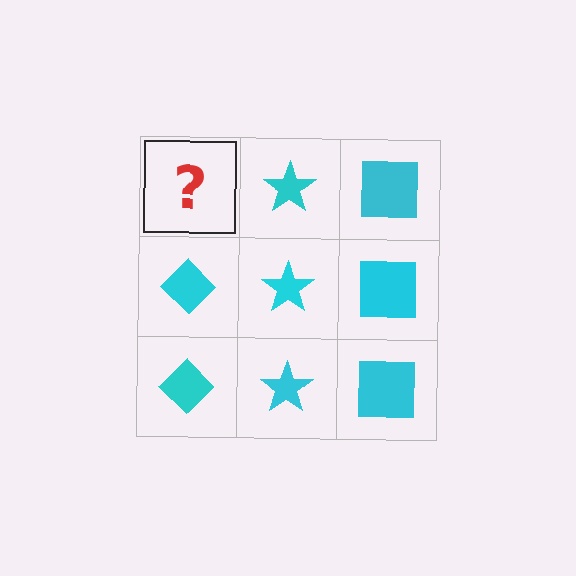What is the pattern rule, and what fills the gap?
The rule is that each column has a consistent shape. The gap should be filled with a cyan diamond.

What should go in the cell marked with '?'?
The missing cell should contain a cyan diamond.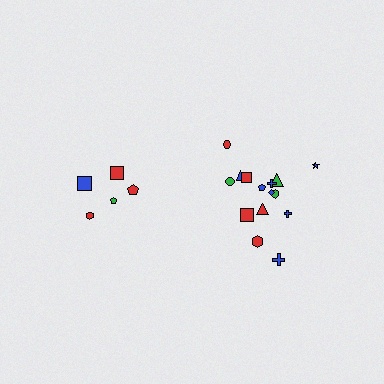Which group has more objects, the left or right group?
The right group.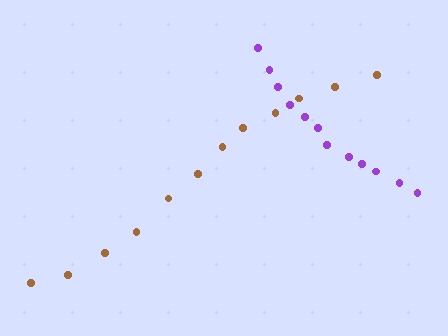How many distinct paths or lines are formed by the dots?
There are 2 distinct paths.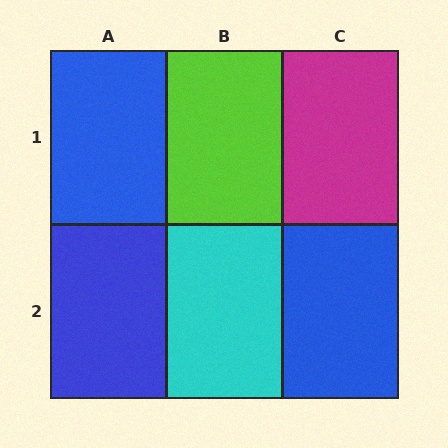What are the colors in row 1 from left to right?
Blue, lime, magenta.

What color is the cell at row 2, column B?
Cyan.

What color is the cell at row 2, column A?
Blue.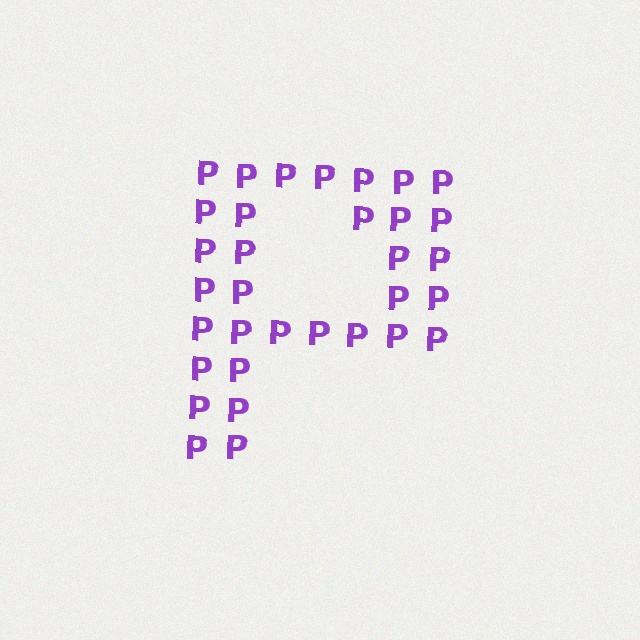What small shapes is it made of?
It is made of small letter P's.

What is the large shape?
The large shape is the letter P.